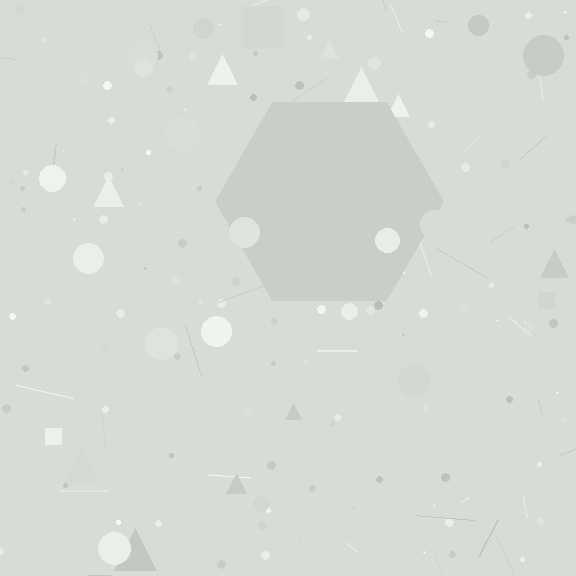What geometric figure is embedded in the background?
A hexagon is embedded in the background.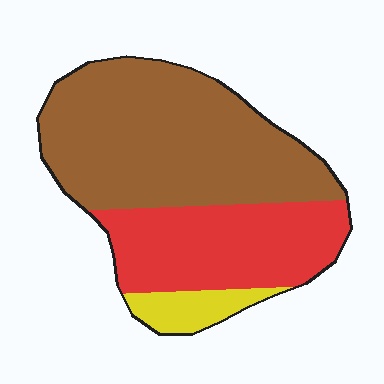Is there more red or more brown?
Brown.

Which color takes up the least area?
Yellow, at roughly 10%.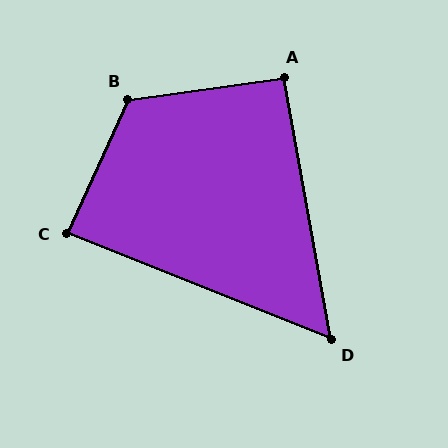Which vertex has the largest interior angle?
B, at approximately 122 degrees.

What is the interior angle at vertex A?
Approximately 93 degrees (approximately right).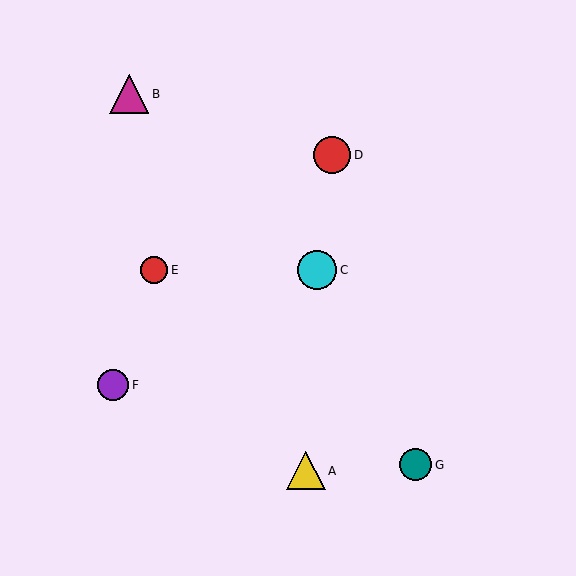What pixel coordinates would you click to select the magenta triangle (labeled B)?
Click at (129, 94) to select the magenta triangle B.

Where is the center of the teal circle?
The center of the teal circle is at (416, 465).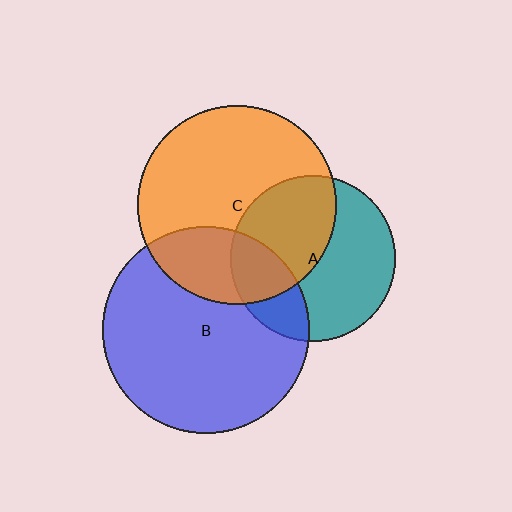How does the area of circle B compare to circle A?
Approximately 1.6 times.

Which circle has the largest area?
Circle B (blue).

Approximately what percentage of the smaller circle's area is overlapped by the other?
Approximately 25%.